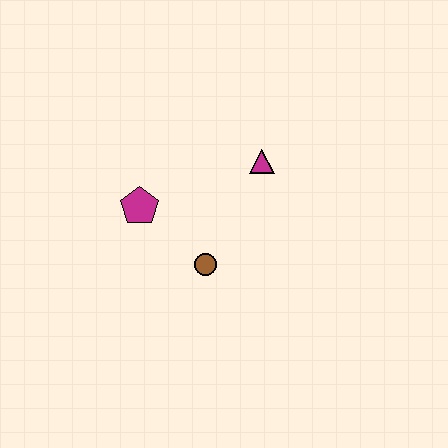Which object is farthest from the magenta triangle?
The magenta pentagon is farthest from the magenta triangle.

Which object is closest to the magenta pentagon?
The brown circle is closest to the magenta pentagon.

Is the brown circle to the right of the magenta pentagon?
Yes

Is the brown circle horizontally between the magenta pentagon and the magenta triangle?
Yes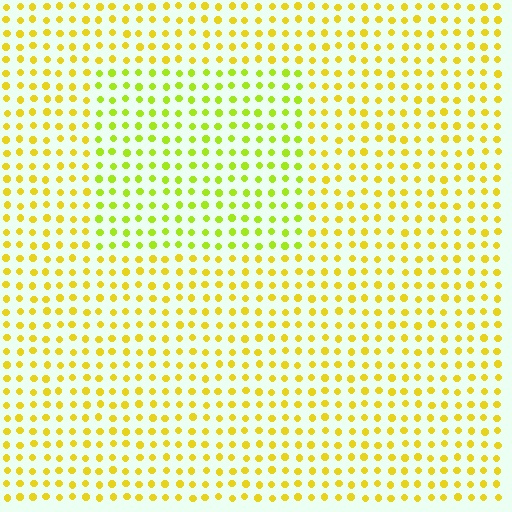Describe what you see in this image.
The image is filled with small yellow elements in a uniform arrangement. A rectangle-shaped region is visible where the elements are tinted to a slightly different hue, forming a subtle color boundary.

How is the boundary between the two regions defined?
The boundary is defined purely by a slight shift in hue (about 28 degrees). Spacing, size, and orientation are identical on both sides.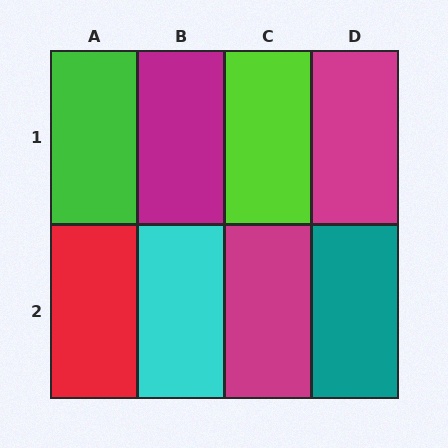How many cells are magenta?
3 cells are magenta.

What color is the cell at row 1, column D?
Magenta.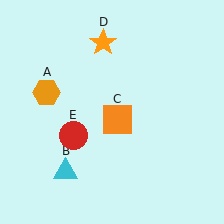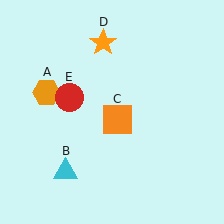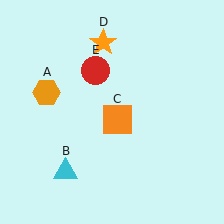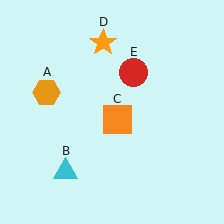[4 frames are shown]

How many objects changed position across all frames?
1 object changed position: red circle (object E).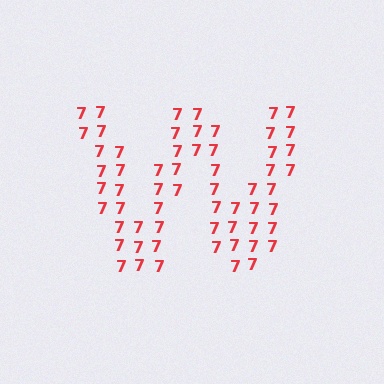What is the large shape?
The large shape is the letter W.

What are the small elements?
The small elements are digit 7's.